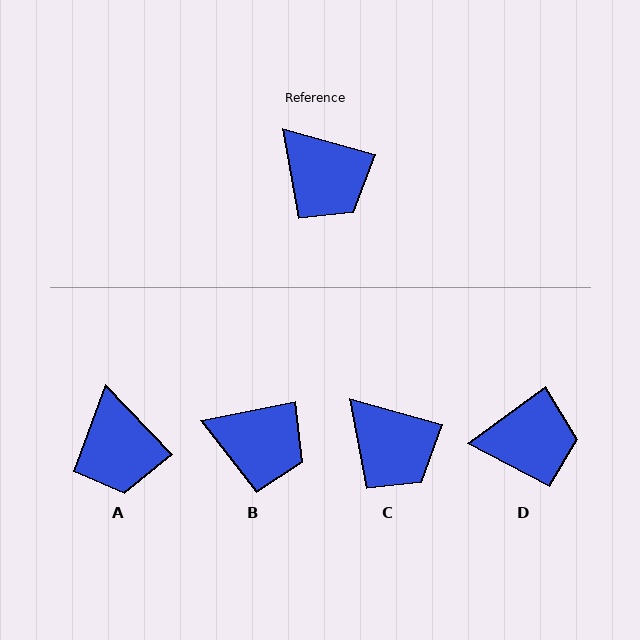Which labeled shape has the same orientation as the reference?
C.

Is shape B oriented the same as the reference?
No, it is off by about 27 degrees.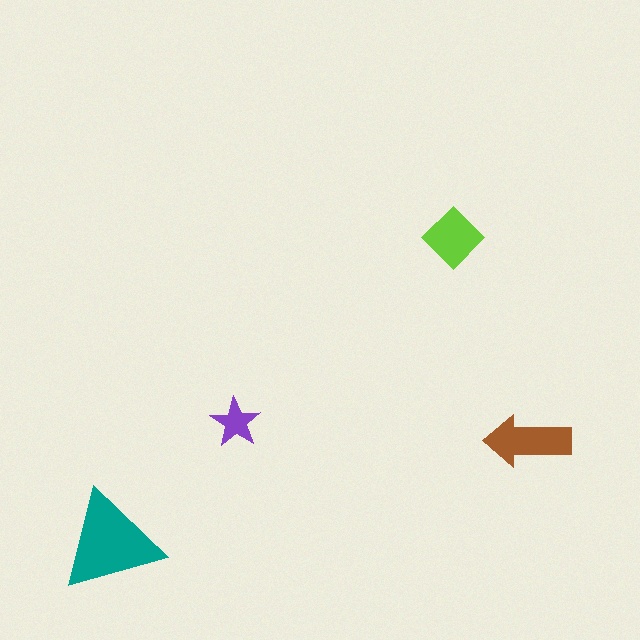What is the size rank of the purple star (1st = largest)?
4th.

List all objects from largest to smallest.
The teal triangle, the brown arrow, the lime diamond, the purple star.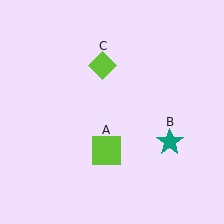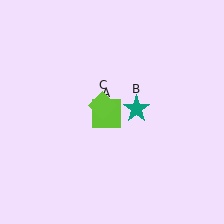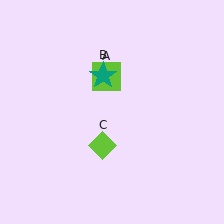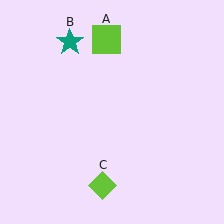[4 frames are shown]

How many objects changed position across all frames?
3 objects changed position: lime square (object A), teal star (object B), lime diamond (object C).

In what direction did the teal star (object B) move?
The teal star (object B) moved up and to the left.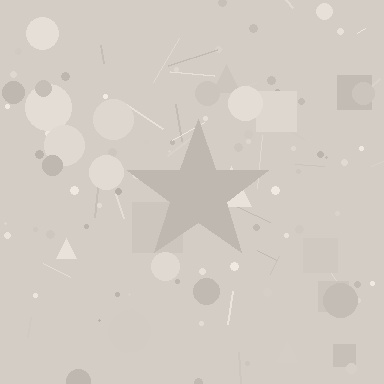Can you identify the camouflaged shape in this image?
The camouflaged shape is a star.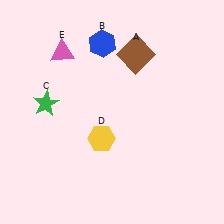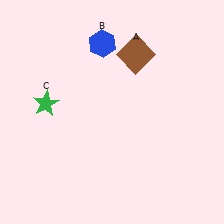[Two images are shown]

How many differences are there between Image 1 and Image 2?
There are 2 differences between the two images.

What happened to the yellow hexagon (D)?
The yellow hexagon (D) was removed in Image 2. It was in the bottom-left area of Image 1.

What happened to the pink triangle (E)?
The pink triangle (E) was removed in Image 2. It was in the top-left area of Image 1.